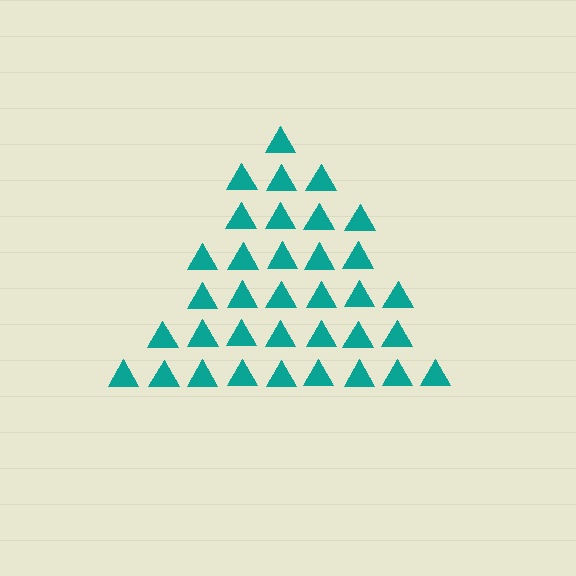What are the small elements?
The small elements are triangles.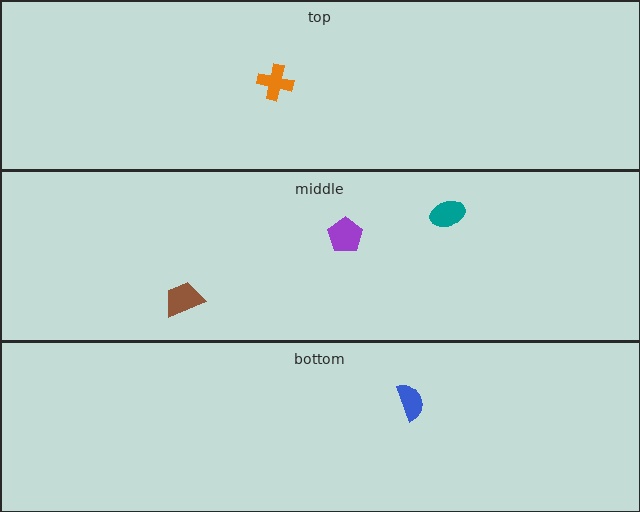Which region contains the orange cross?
The top region.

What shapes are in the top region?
The orange cross.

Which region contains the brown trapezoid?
The middle region.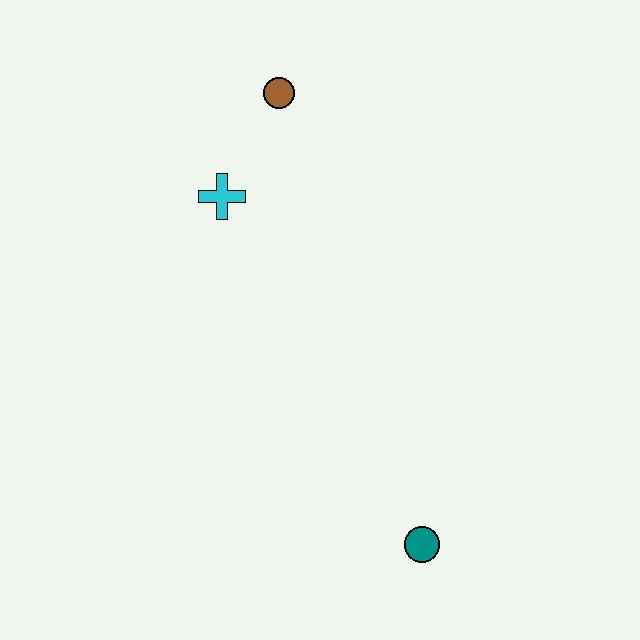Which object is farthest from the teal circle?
The brown circle is farthest from the teal circle.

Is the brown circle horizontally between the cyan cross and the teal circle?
Yes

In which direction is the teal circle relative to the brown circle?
The teal circle is below the brown circle.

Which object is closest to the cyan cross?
The brown circle is closest to the cyan cross.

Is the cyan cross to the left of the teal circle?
Yes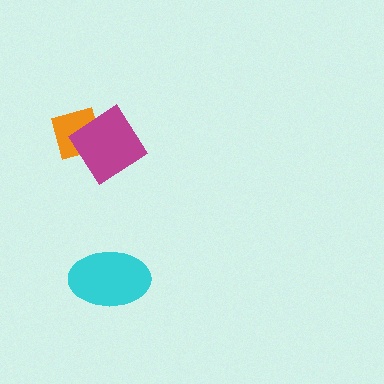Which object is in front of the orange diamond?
The magenta diamond is in front of the orange diamond.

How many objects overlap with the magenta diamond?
1 object overlaps with the magenta diamond.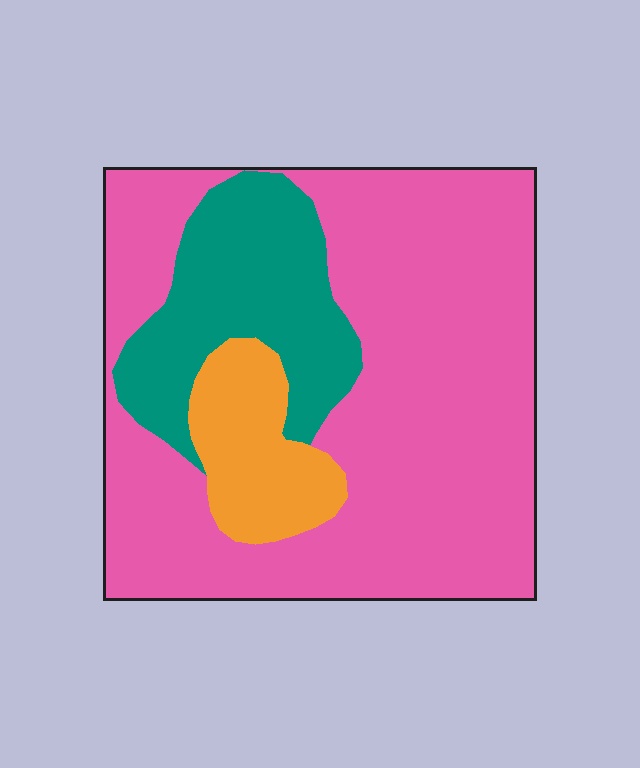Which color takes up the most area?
Pink, at roughly 70%.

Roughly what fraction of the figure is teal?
Teal covers roughly 20% of the figure.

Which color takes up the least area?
Orange, at roughly 10%.